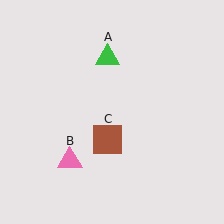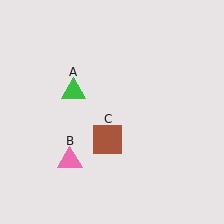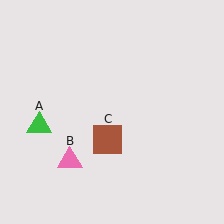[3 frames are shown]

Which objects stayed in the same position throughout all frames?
Pink triangle (object B) and brown square (object C) remained stationary.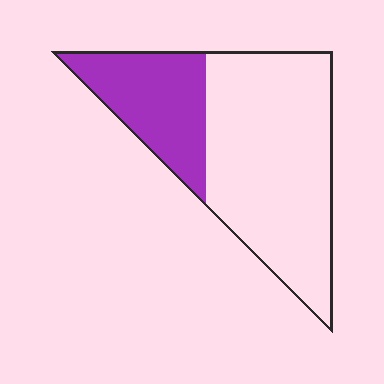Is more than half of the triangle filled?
No.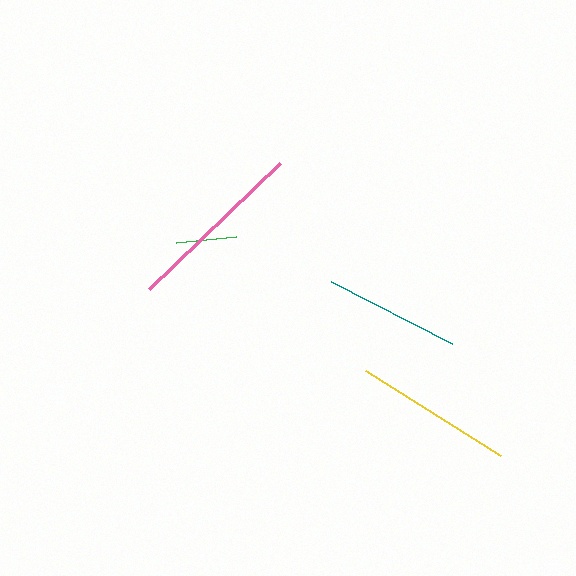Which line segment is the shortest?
The green line is the shortest at approximately 60 pixels.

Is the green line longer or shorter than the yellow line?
The yellow line is longer than the green line.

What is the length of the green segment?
The green segment is approximately 60 pixels long.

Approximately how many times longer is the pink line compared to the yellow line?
The pink line is approximately 1.1 times the length of the yellow line.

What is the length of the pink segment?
The pink segment is approximately 182 pixels long.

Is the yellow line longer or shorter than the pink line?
The pink line is longer than the yellow line.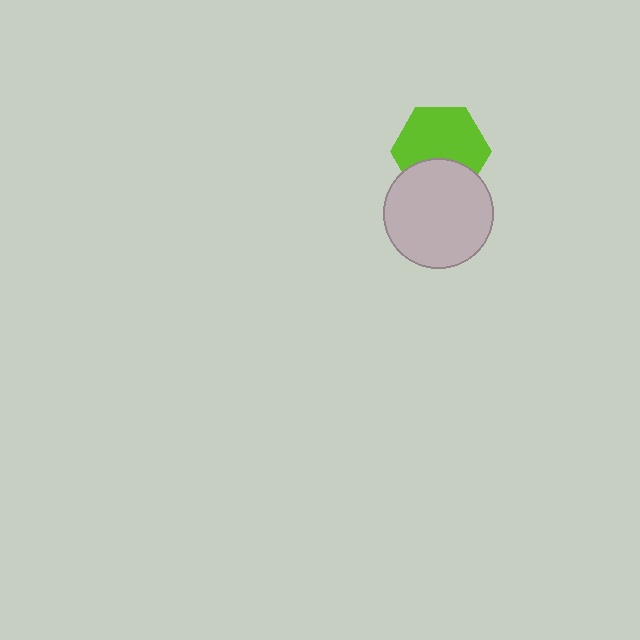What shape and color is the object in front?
The object in front is a light gray circle.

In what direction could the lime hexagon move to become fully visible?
The lime hexagon could move up. That would shift it out from behind the light gray circle entirely.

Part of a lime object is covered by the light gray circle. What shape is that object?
It is a hexagon.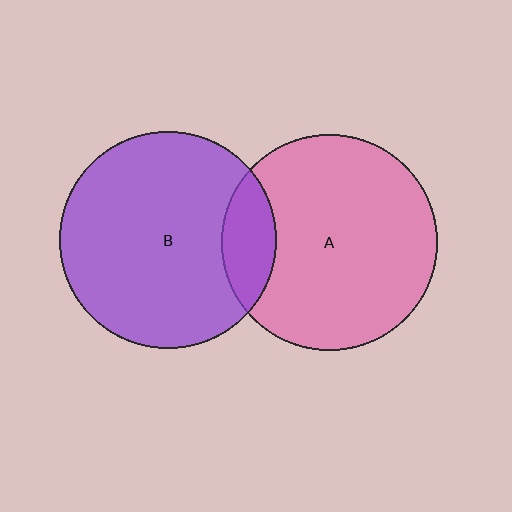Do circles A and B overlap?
Yes.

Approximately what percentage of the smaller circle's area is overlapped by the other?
Approximately 15%.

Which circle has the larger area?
Circle B (purple).